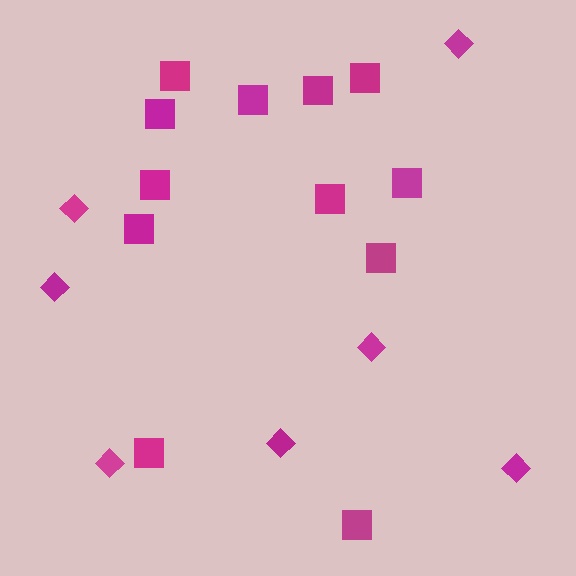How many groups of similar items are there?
There are 2 groups: one group of diamonds (7) and one group of squares (12).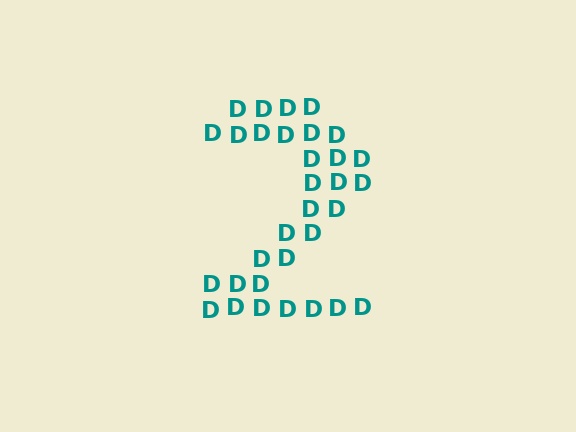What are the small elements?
The small elements are letter D's.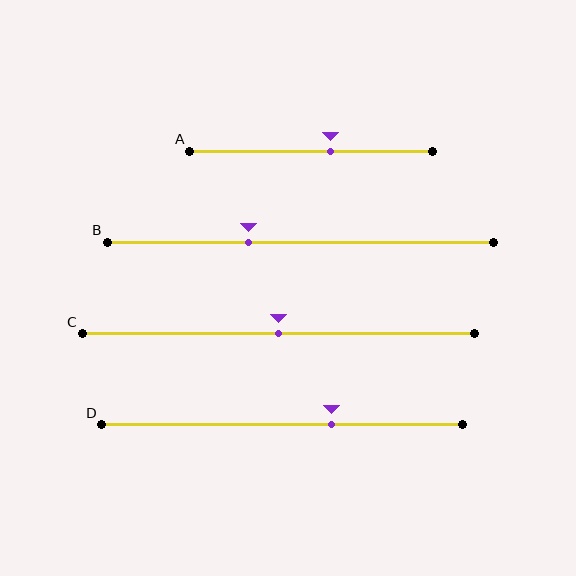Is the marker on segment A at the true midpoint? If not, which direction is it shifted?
No, the marker on segment A is shifted to the right by about 8% of the segment length.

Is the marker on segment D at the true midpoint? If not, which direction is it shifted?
No, the marker on segment D is shifted to the right by about 14% of the segment length.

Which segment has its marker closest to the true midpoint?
Segment C has its marker closest to the true midpoint.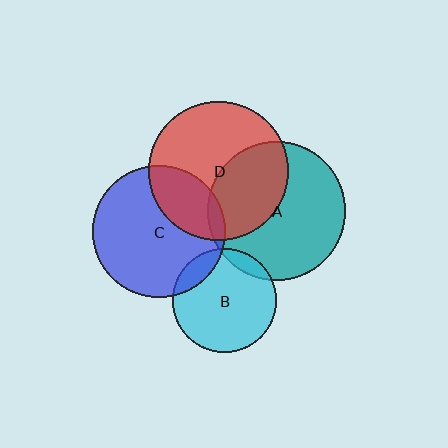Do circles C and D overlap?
Yes.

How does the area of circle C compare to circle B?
Approximately 1.6 times.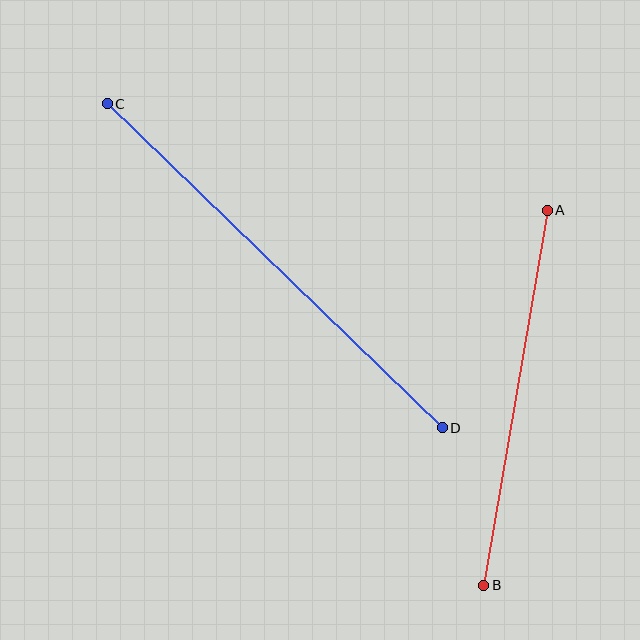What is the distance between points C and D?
The distance is approximately 466 pixels.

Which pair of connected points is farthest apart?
Points C and D are farthest apart.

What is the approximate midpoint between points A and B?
The midpoint is at approximately (515, 398) pixels.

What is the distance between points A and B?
The distance is approximately 381 pixels.